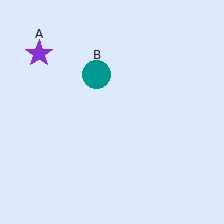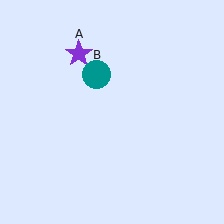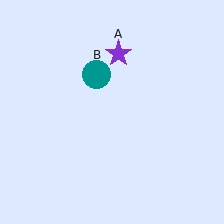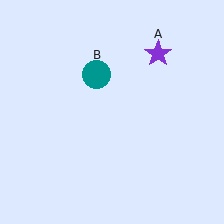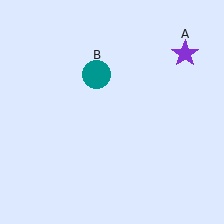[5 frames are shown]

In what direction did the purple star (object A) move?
The purple star (object A) moved right.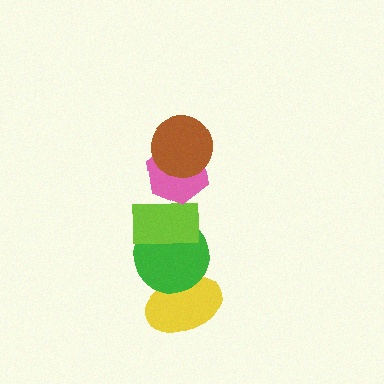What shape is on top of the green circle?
The lime rectangle is on top of the green circle.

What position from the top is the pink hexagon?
The pink hexagon is 2nd from the top.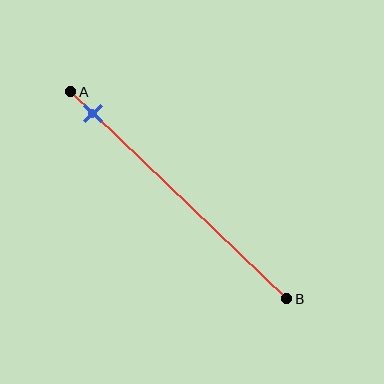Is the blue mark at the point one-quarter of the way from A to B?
No, the mark is at about 10% from A, not at the 25% one-quarter point.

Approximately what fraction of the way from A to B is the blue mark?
The blue mark is approximately 10% of the way from A to B.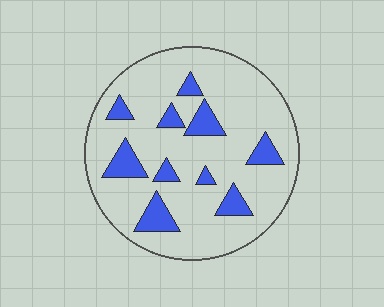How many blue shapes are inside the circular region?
10.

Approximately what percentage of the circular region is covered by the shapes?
Approximately 15%.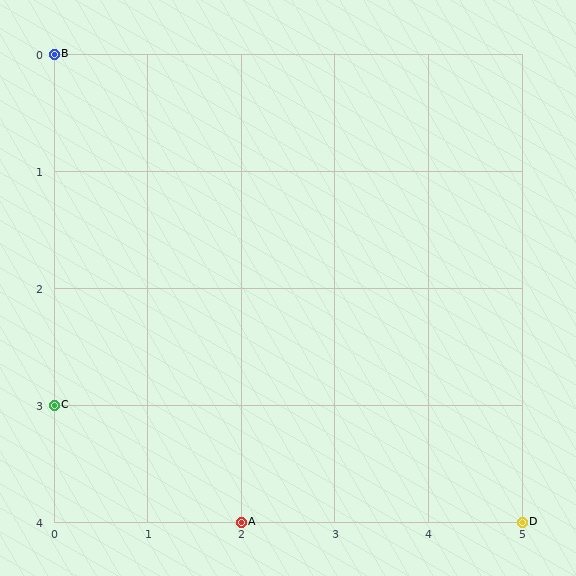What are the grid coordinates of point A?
Point A is at grid coordinates (2, 4).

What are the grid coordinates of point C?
Point C is at grid coordinates (0, 3).